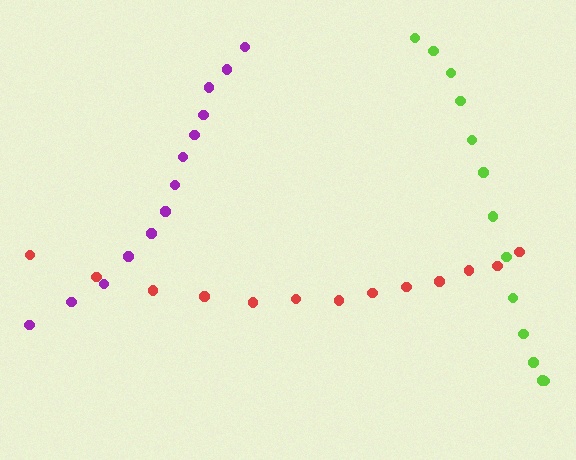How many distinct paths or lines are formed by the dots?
There are 3 distinct paths.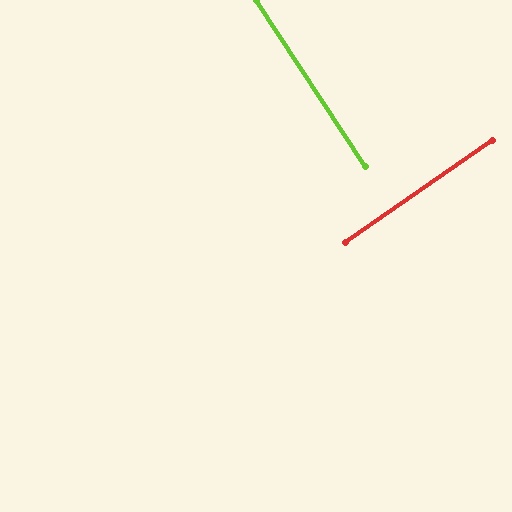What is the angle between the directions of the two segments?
Approximately 89 degrees.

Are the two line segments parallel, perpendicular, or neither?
Perpendicular — they meet at approximately 89°.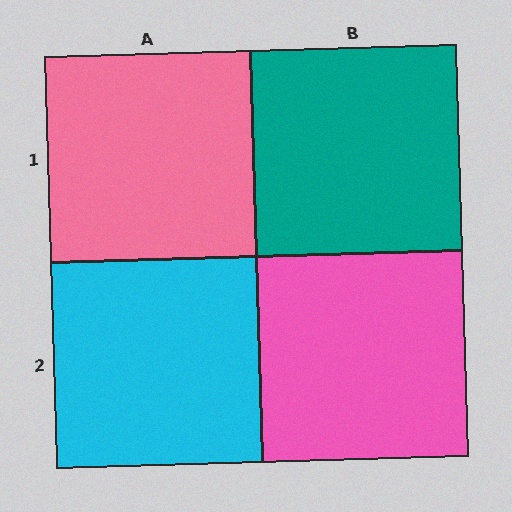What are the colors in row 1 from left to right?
Pink, teal.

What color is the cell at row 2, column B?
Pink.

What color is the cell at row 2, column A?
Cyan.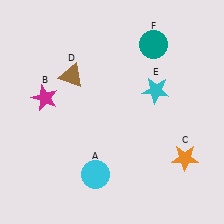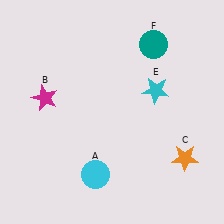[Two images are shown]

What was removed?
The brown triangle (D) was removed in Image 2.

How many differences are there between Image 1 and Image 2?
There is 1 difference between the two images.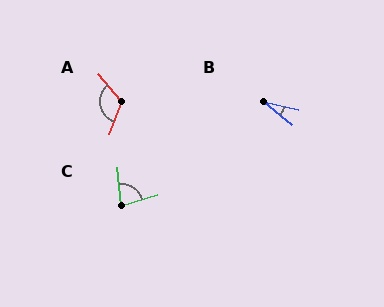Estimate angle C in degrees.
Approximately 79 degrees.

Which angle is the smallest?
B, at approximately 26 degrees.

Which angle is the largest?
A, at approximately 120 degrees.